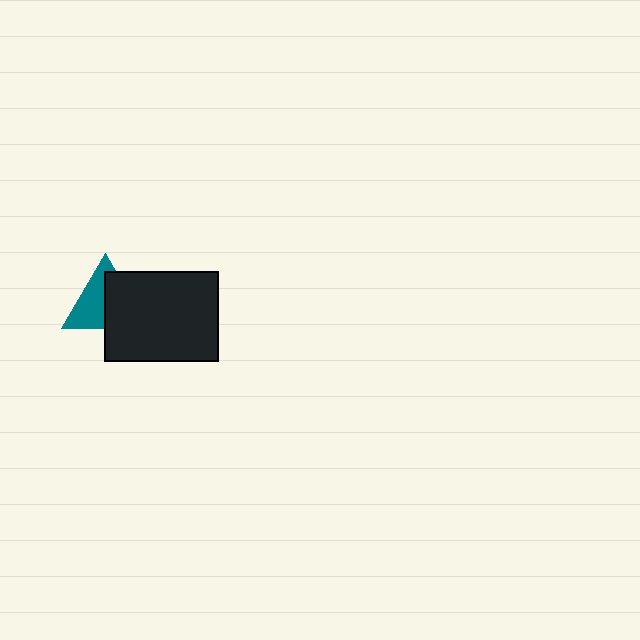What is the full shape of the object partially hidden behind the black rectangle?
The partially hidden object is a teal triangle.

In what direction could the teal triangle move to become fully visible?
The teal triangle could move toward the upper-left. That would shift it out from behind the black rectangle entirely.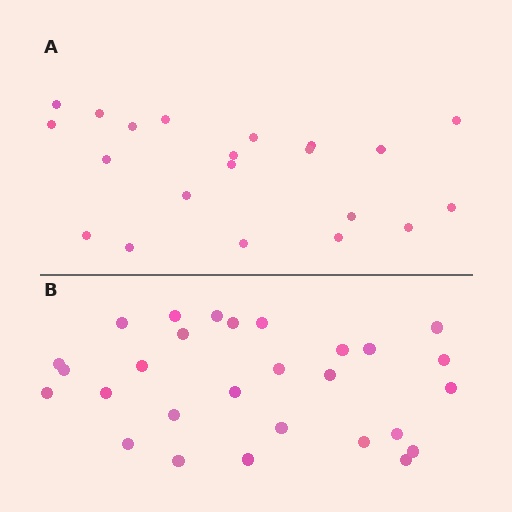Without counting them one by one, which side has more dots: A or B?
Region B (the bottom region) has more dots.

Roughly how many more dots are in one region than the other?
Region B has roughly 8 or so more dots than region A.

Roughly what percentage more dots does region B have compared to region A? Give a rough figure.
About 35% more.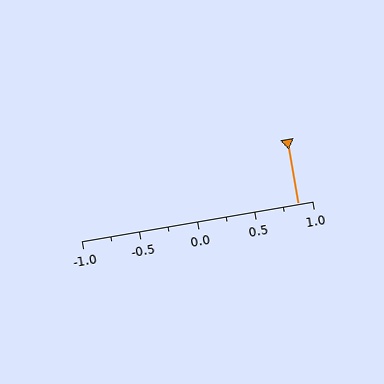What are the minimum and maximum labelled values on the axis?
The axis runs from -1.0 to 1.0.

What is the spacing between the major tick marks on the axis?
The major ticks are spaced 0.5 apart.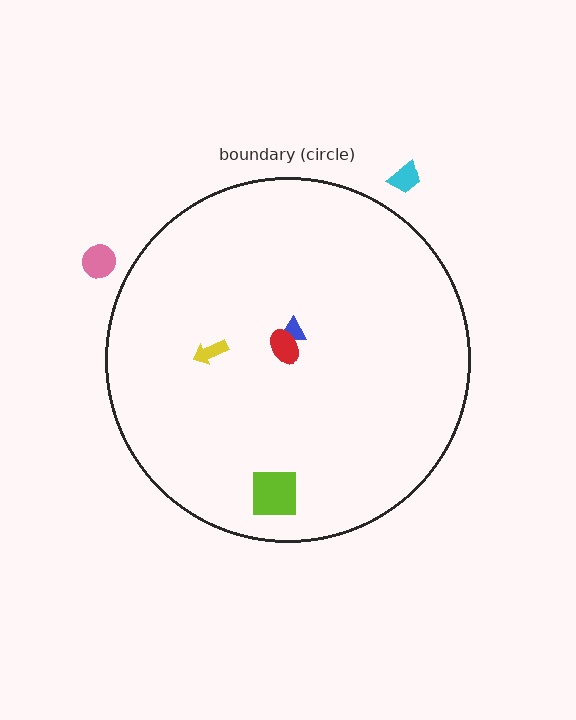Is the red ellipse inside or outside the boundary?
Inside.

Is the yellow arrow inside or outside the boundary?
Inside.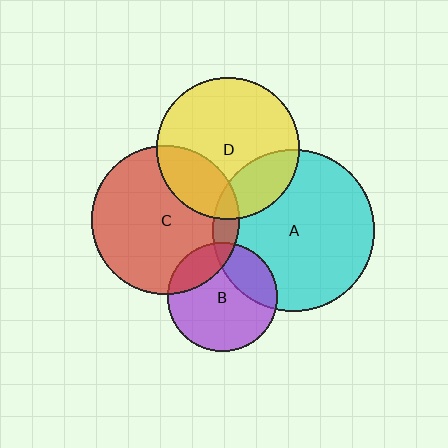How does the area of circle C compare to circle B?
Approximately 1.8 times.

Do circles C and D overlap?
Yes.